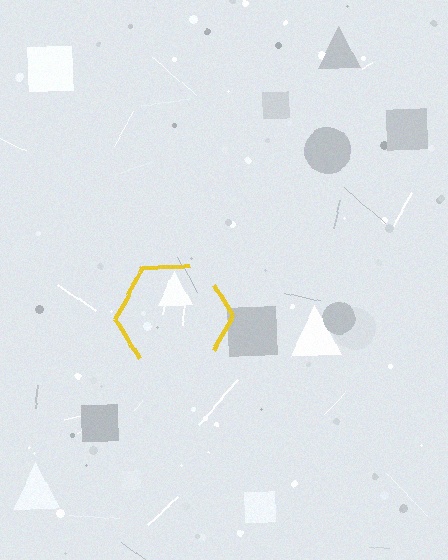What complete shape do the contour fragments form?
The contour fragments form a hexagon.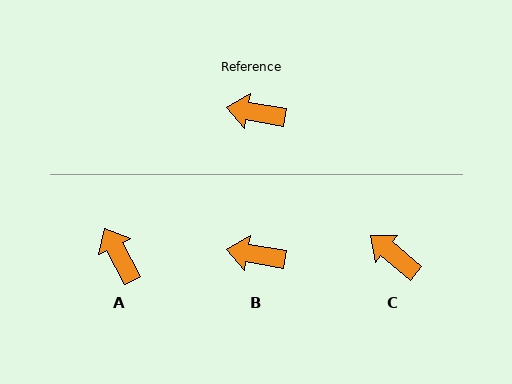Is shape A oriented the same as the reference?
No, it is off by about 53 degrees.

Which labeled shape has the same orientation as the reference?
B.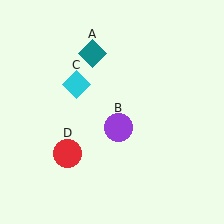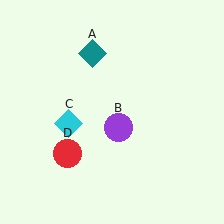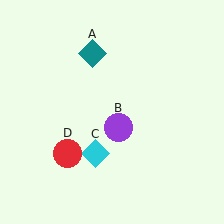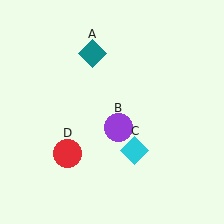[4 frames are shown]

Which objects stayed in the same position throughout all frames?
Teal diamond (object A) and purple circle (object B) and red circle (object D) remained stationary.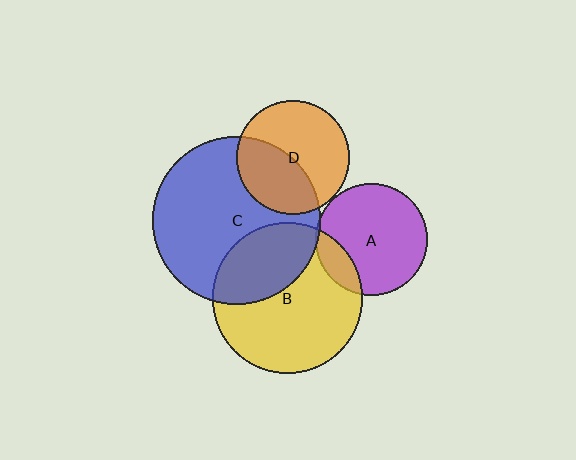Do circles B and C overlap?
Yes.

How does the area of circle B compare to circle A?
Approximately 1.8 times.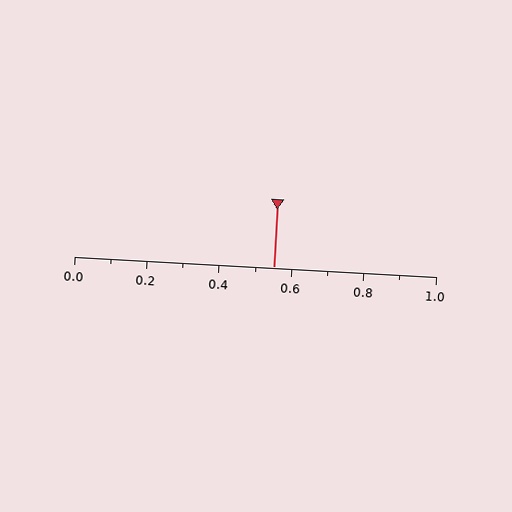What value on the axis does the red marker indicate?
The marker indicates approximately 0.55.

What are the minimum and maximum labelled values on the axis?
The axis runs from 0.0 to 1.0.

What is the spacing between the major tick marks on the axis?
The major ticks are spaced 0.2 apart.